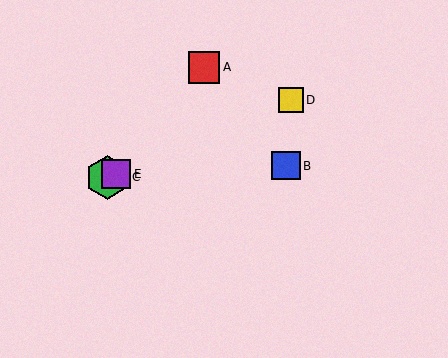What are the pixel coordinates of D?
Object D is at (291, 100).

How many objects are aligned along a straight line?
3 objects (C, D, E) are aligned along a straight line.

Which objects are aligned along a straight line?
Objects C, D, E are aligned along a straight line.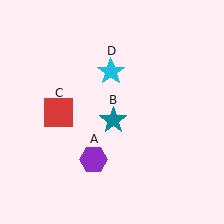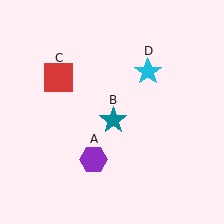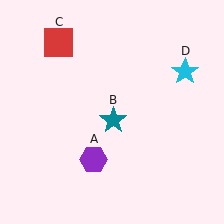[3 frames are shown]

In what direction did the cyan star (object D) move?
The cyan star (object D) moved right.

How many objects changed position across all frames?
2 objects changed position: red square (object C), cyan star (object D).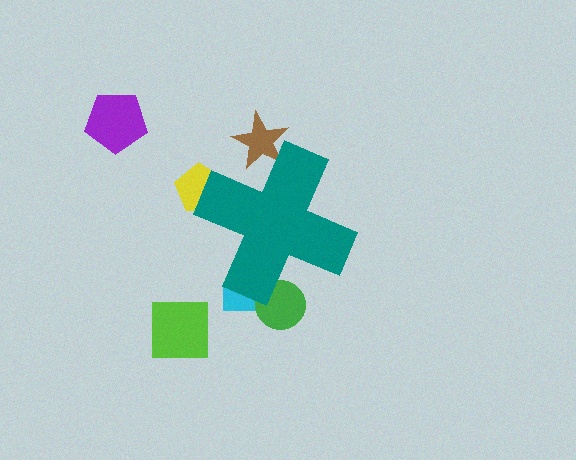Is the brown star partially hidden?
Yes, the brown star is partially hidden behind the teal cross.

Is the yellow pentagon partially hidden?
Yes, the yellow pentagon is partially hidden behind the teal cross.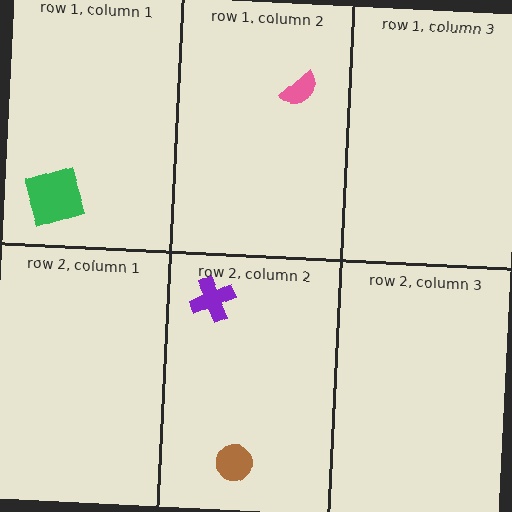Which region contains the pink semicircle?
The row 1, column 2 region.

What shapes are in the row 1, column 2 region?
The pink semicircle.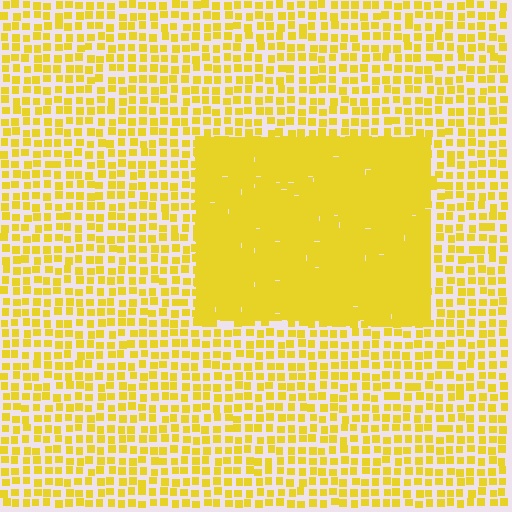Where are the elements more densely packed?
The elements are more densely packed inside the rectangle boundary.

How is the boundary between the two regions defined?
The boundary is defined by a change in element density (approximately 2.6x ratio). All elements are the same color, size, and shape.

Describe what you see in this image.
The image contains small yellow elements arranged at two different densities. A rectangle-shaped region is visible where the elements are more densely packed than the surrounding area.